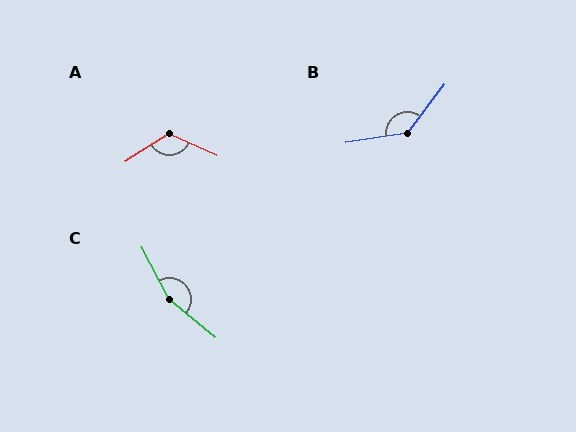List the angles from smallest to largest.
A (122°), B (137°), C (156°).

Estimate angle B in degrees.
Approximately 137 degrees.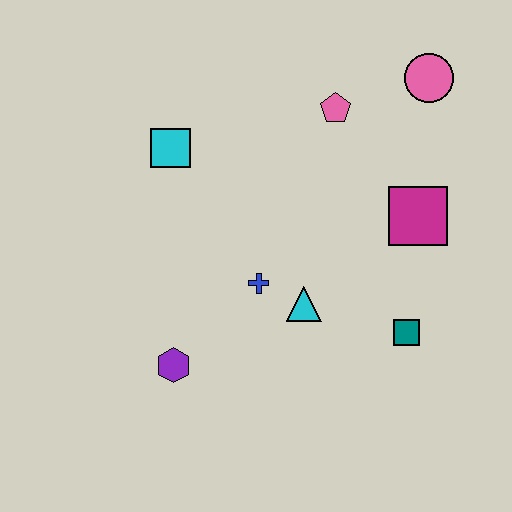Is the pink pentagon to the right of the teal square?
No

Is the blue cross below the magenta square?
Yes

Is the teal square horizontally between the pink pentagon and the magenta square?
Yes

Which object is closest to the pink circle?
The pink pentagon is closest to the pink circle.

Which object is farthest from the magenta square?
The purple hexagon is farthest from the magenta square.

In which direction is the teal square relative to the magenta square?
The teal square is below the magenta square.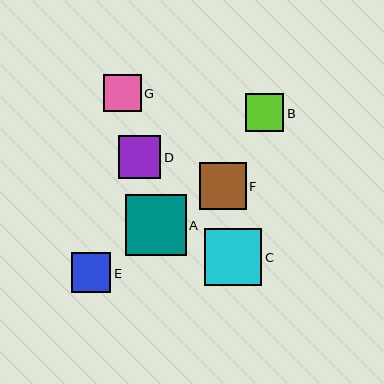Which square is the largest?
Square A is the largest with a size of approximately 61 pixels.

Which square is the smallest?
Square G is the smallest with a size of approximately 37 pixels.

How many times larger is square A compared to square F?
Square A is approximately 1.3 times the size of square F.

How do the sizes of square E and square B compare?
Square E and square B are approximately the same size.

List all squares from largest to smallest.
From largest to smallest: A, C, F, D, E, B, G.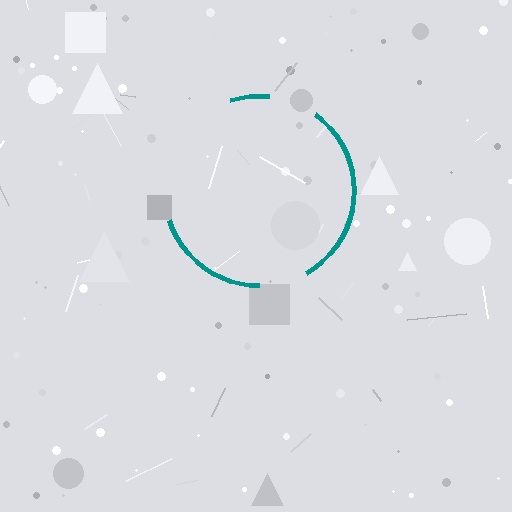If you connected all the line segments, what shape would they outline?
They would outline a circle.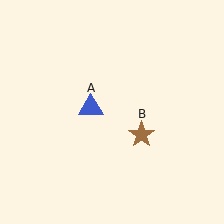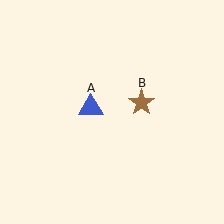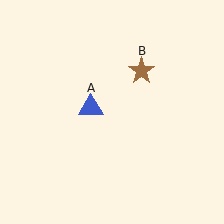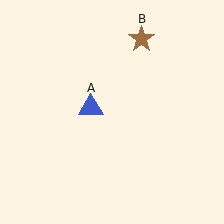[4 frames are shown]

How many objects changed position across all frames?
1 object changed position: brown star (object B).